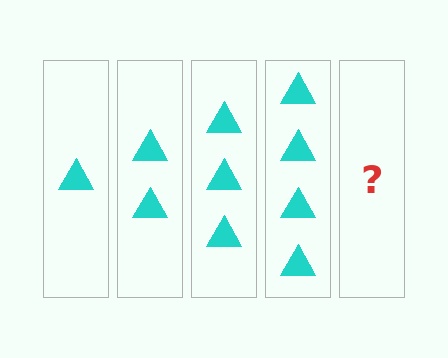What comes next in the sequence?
The next element should be 5 triangles.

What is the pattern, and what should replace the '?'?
The pattern is that each step adds one more triangle. The '?' should be 5 triangles.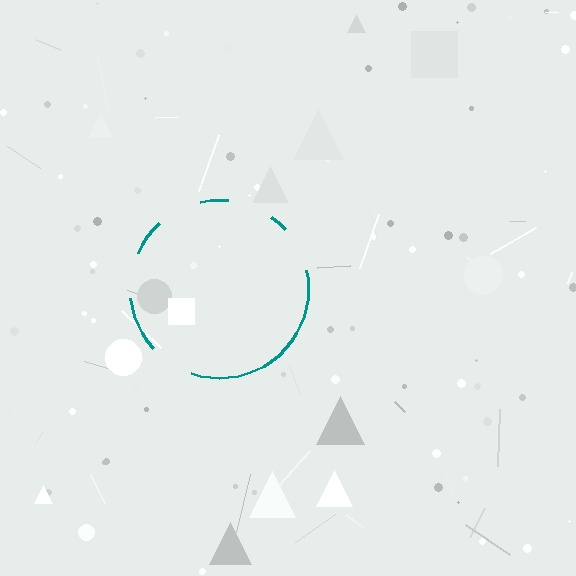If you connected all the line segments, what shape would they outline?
They would outline a circle.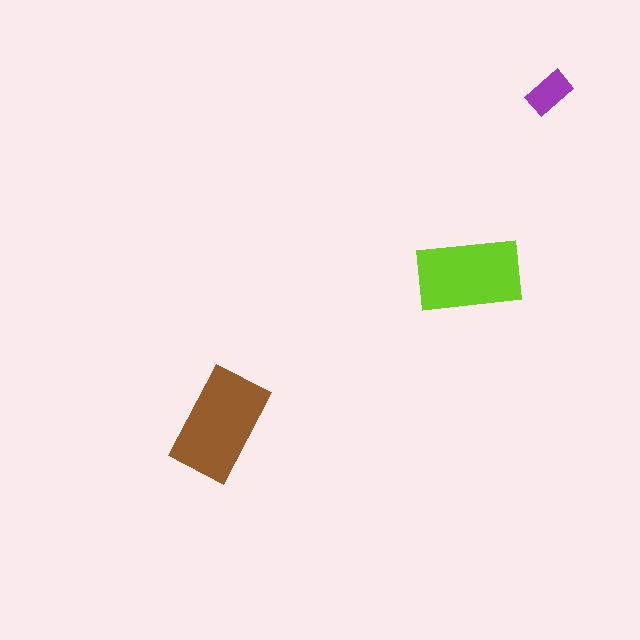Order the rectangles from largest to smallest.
the brown one, the lime one, the purple one.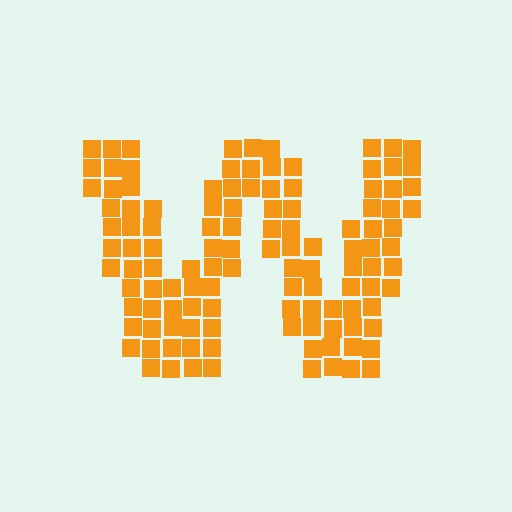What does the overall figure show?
The overall figure shows the letter W.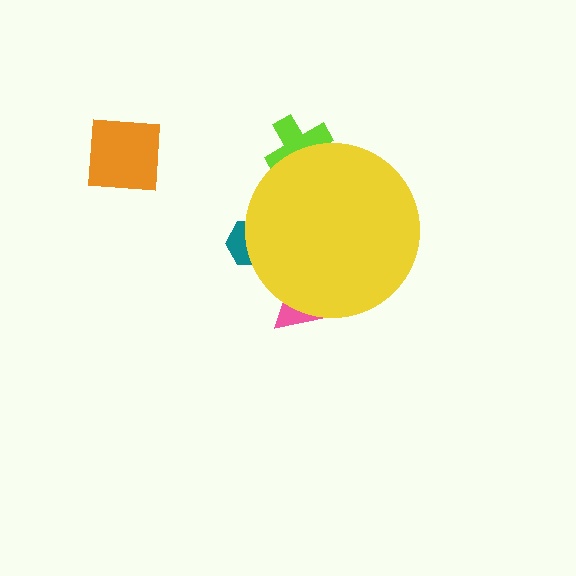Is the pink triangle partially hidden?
Yes, the pink triangle is partially hidden behind the yellow circle.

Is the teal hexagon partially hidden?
Yes, the teal hexagon is partially hidden behind the yellow circle.